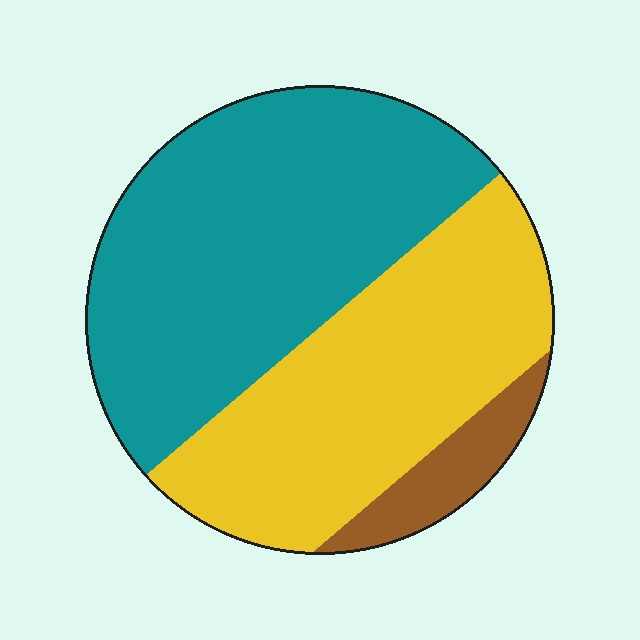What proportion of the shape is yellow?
Yellow covers 41% of the shape.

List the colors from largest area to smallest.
From largest to smallest: teal, yellow, brown.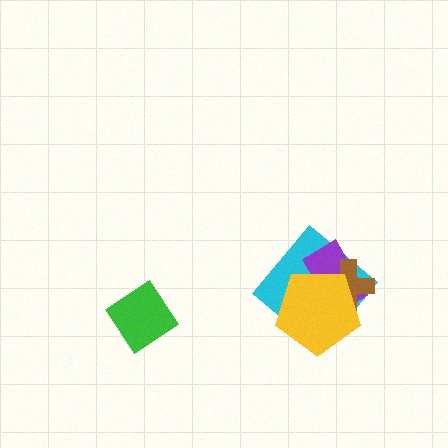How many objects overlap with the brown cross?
3 objects overlap with the brown cross.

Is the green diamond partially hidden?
No, no other shape covers it.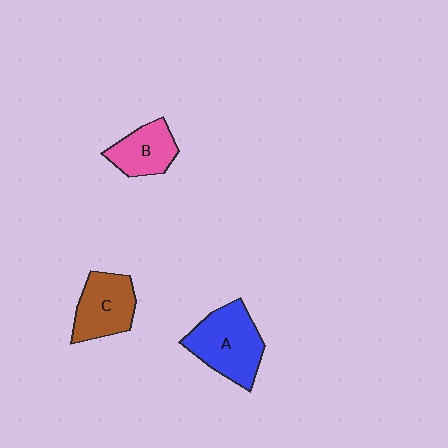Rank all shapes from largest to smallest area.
From largest to smallest: A (blue), C (brown), B (pink).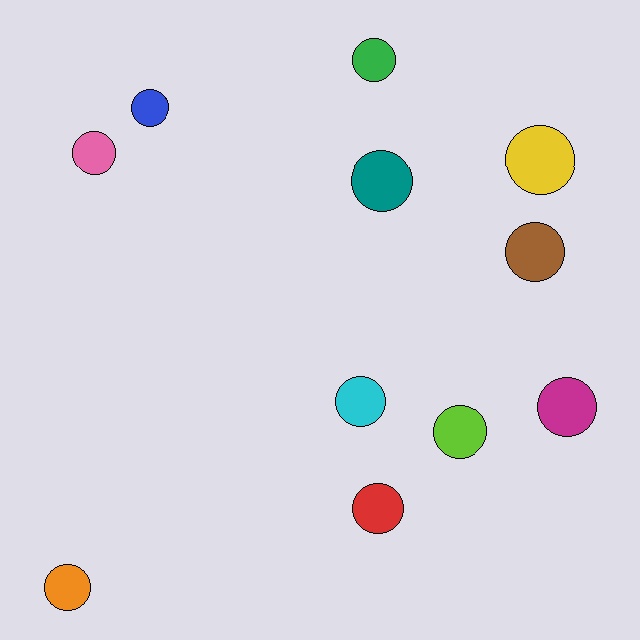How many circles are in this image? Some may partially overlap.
There are 11 circles.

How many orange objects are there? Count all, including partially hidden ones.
There is 1 orange object.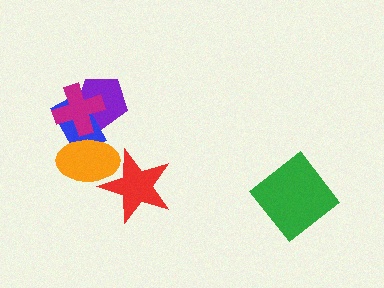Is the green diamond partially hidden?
No, no other shape covers it.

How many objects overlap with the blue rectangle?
3 objects overlap with the blue rectangle.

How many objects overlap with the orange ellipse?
3 objects overlap with the orange ellipse.